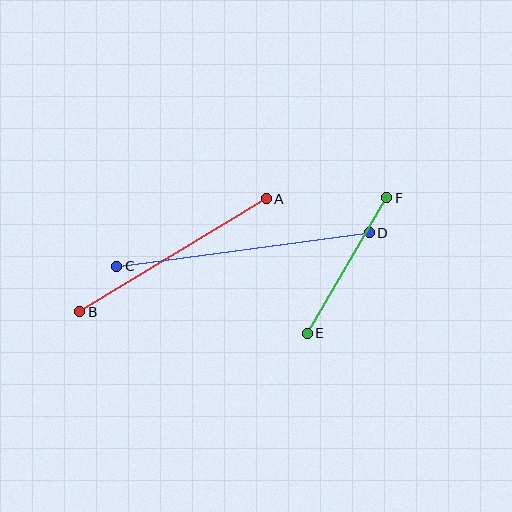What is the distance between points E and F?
The distance is approximately 157 pixels.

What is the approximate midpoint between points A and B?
The midpoint is at approximately (173, 255) pixels.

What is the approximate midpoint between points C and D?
The midpoint is at approximately (243, 250) pixels.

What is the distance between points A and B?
The distance is approximately 218 pixels.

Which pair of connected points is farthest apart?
Points C and D are farthest apart.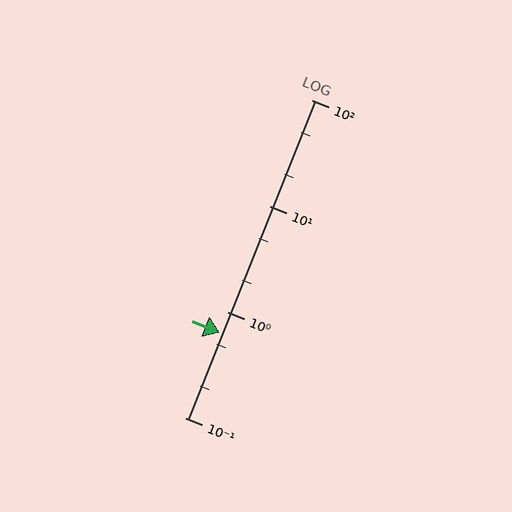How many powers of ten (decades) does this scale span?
The scale spans 3 decades, from 0.1 to 100.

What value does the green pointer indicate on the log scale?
The pointer indicates approximately 0.64.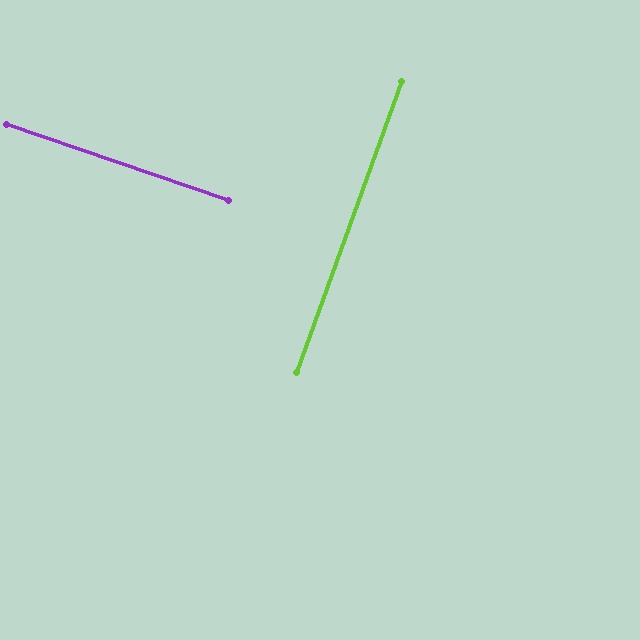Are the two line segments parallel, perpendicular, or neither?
Perpendicular — they meet at approximately 89°.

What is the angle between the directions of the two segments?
Approximately 89 degrees.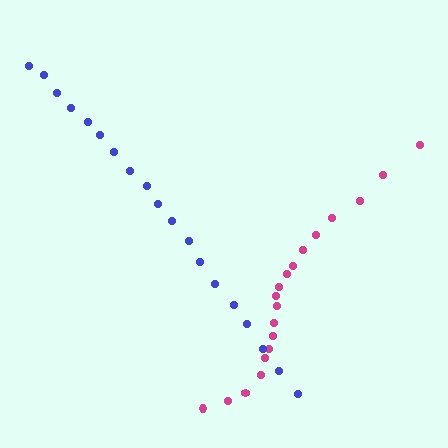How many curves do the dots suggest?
There are 2 distinct paths.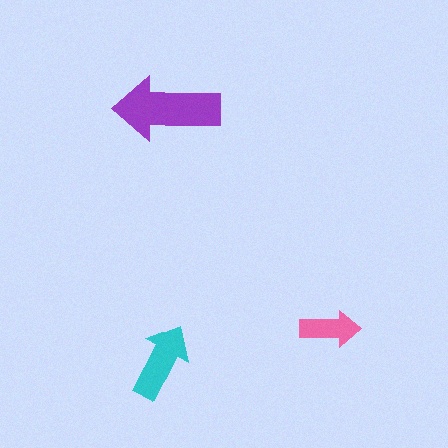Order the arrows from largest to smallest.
the purple one, the cyan one, the pink one.